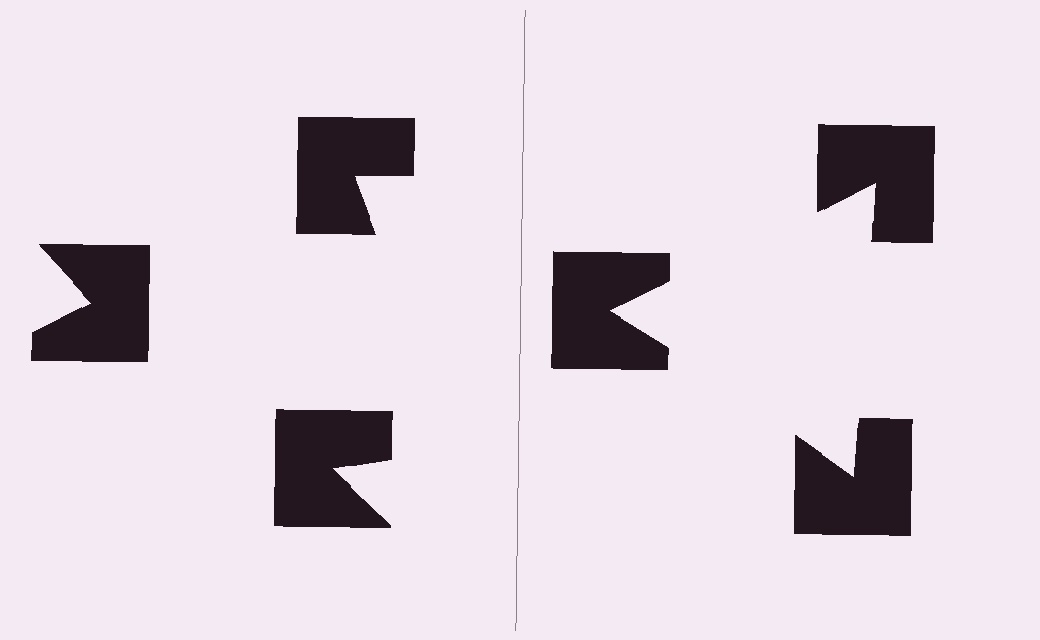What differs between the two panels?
The notched squares are positioned identically on both sides; only the wedge orientations differ. On the right they align to a triangle; on the left they are misaligned.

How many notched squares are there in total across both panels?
6 — 3 on each side.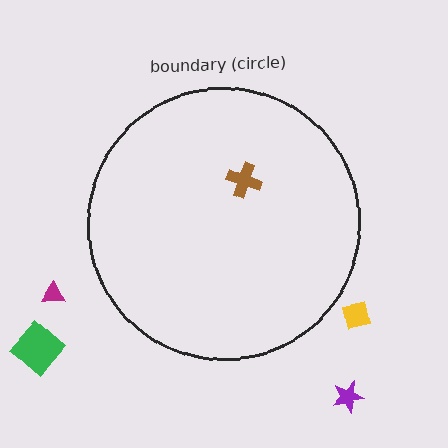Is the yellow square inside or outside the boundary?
Outside.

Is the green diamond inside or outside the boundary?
Outside.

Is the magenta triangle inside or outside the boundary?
Outside.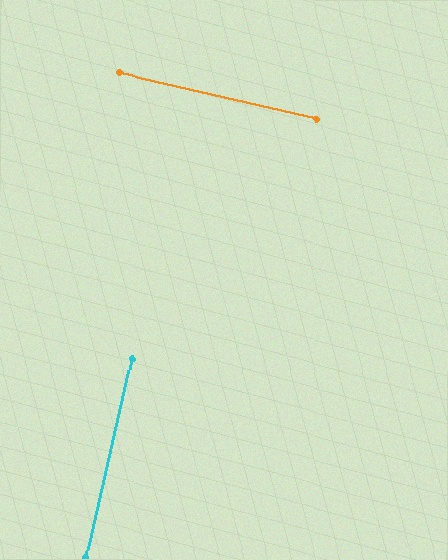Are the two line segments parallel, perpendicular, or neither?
Perpendicular — they meet at approximately 90°.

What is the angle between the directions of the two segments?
Approximately 90 degrees.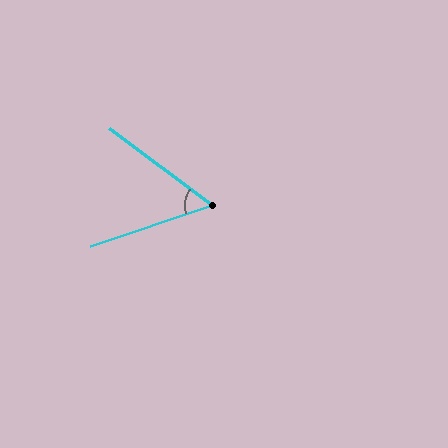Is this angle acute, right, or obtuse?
It is acute.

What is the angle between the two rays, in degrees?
Approximately 55 degrees.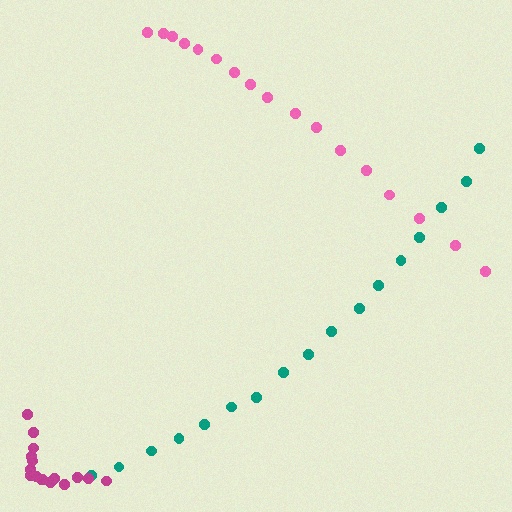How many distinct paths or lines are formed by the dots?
There are 3 distinct paths.